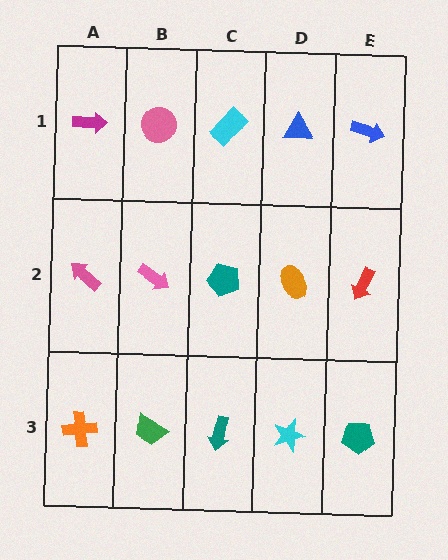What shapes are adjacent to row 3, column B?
A pink arrow (row 2, column B), an orange cross (row 3, column A), a teal arrow (row 3, column C).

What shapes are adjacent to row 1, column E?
A red arrow (row 2, column E), a blue triangle (row 1, column D).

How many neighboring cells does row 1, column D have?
3.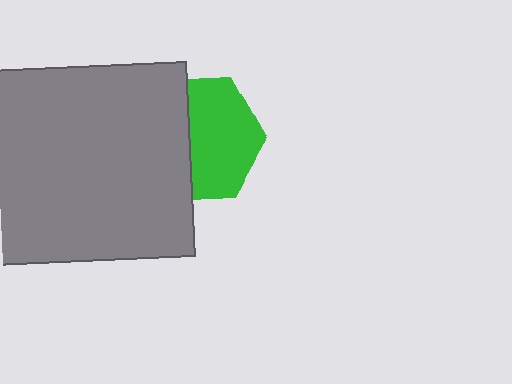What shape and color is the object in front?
The object in front is a gray square.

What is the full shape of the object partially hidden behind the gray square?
The partially hidden object is a green hexagon.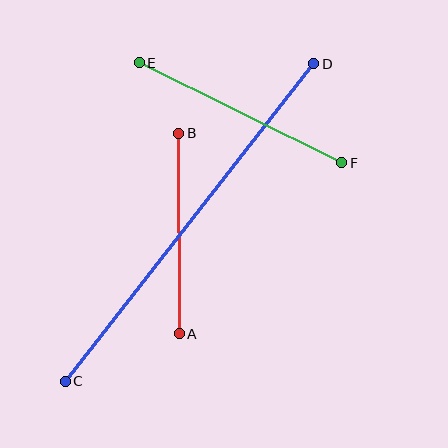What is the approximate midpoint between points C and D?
The midpoint is at approximately (190, 223) pixels.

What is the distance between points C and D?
The distance is approximately 403 pixels.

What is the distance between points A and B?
The distance is approximately 201 pixels.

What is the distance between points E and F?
The distance is approximately 226 pixels.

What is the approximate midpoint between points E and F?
The midpoint is at approximately (241, 113) pixels.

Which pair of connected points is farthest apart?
Points C and D are farthest apart.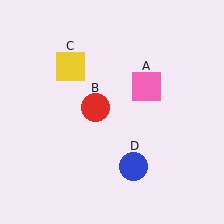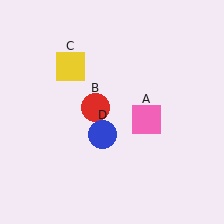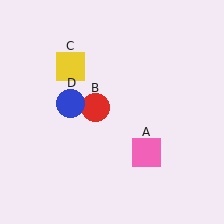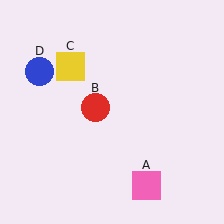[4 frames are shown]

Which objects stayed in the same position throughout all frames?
Red circle (object B) and yellow square (object C) remained stationary.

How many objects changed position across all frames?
2 objects changed position: pink square (object A), blue circle (object D).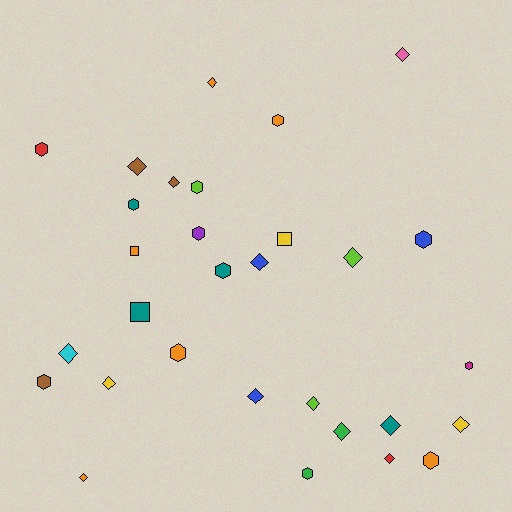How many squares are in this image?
There are 3 squares.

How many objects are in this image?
There are 30 objects.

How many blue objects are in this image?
There are 3 blue objects.